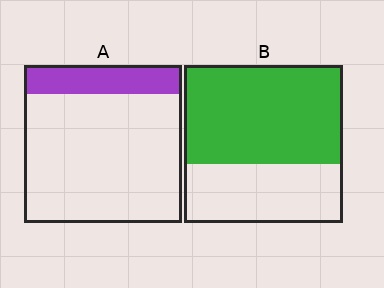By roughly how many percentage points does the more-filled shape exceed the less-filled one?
By roughly 45 percentage points (B over A).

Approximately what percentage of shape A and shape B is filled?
A is approximately 20% and B is approximately 65%.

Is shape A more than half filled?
No.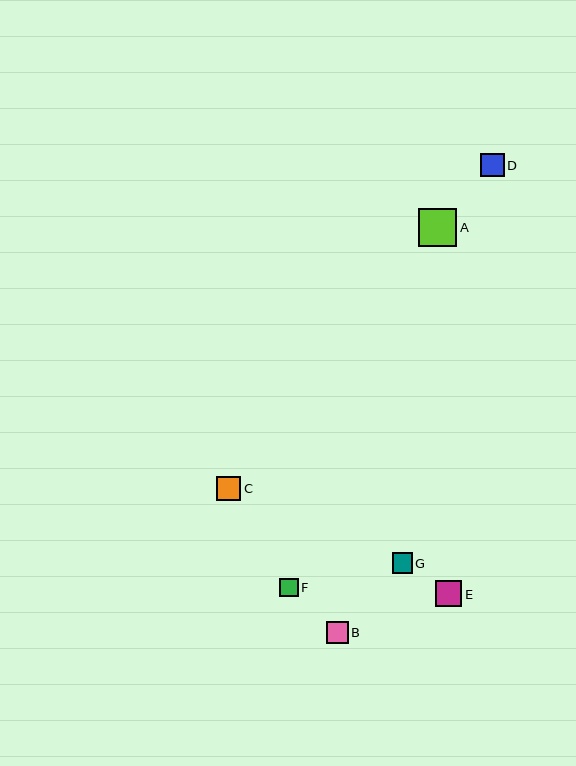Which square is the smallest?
Square F is the smallest with a size of approximately 18 pixels.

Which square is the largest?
Square A is the largest with a size of approximately 38 pixels.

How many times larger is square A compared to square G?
Square A is approximately 1.9 times the size of square G.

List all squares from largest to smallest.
From largest to smallest: A, E, C, D, B, G, F.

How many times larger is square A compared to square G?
Square A is approximately 1.9 times the size of square G.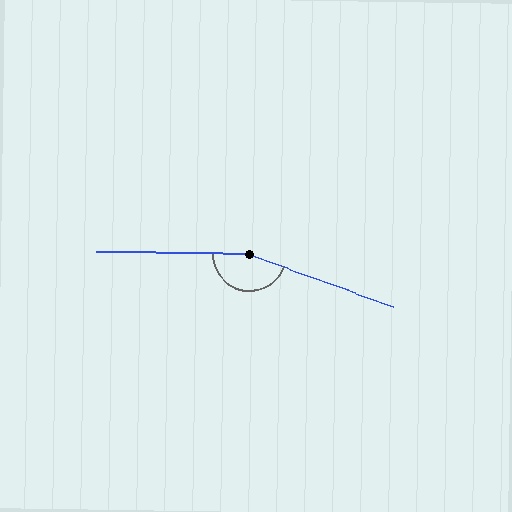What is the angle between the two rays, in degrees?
Approximately 161 degrees.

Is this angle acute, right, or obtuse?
It is obtuse.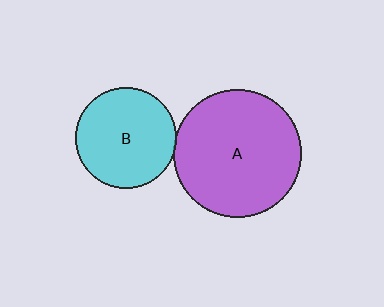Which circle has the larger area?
Circle A (purple).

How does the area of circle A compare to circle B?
Approximately 1.6 times.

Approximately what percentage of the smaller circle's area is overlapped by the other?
Approximately 5%.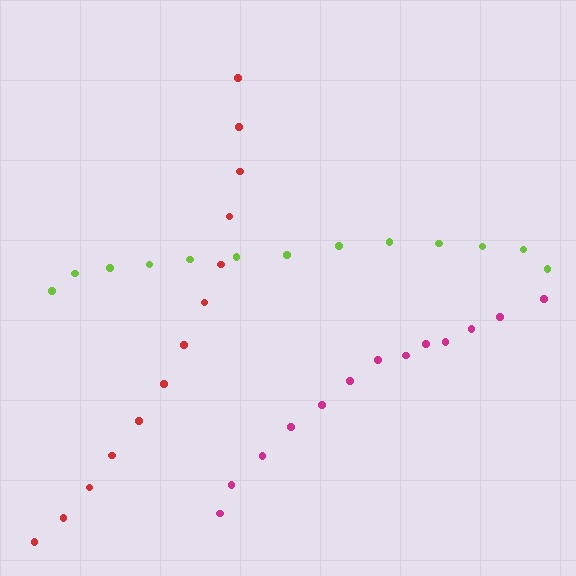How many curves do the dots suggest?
There are 3 distinct paths.